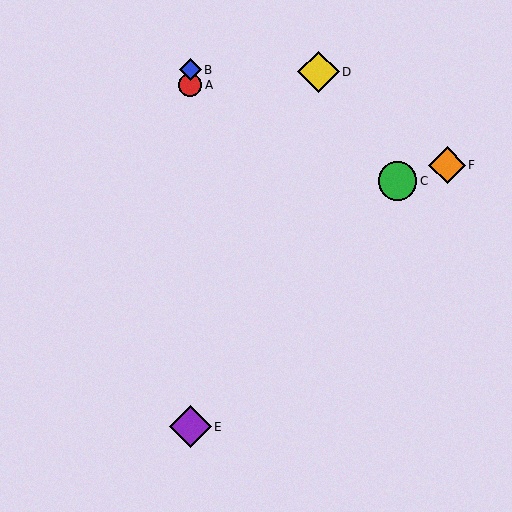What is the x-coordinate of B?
Object B is at x≈190.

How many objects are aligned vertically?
3 objects (A, B, E) are aligned vertically.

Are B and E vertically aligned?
Yes, both are at x≈190.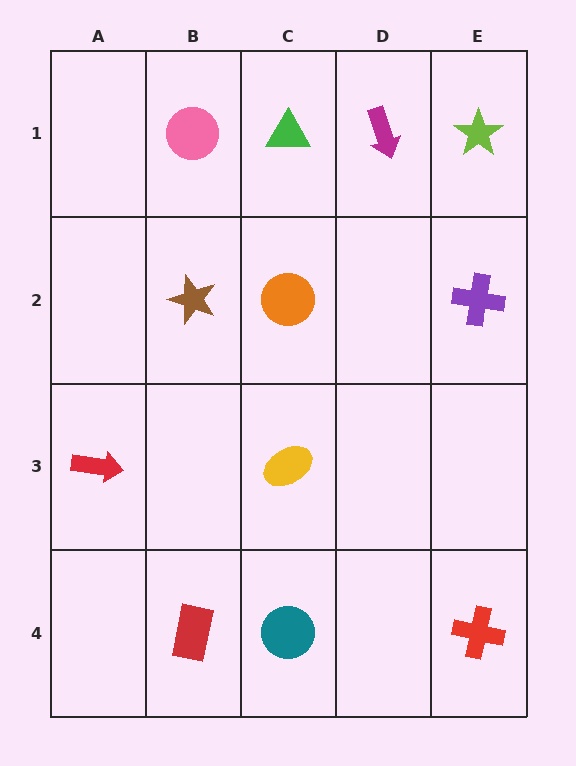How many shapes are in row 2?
3 shapes.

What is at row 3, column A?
A red arrow.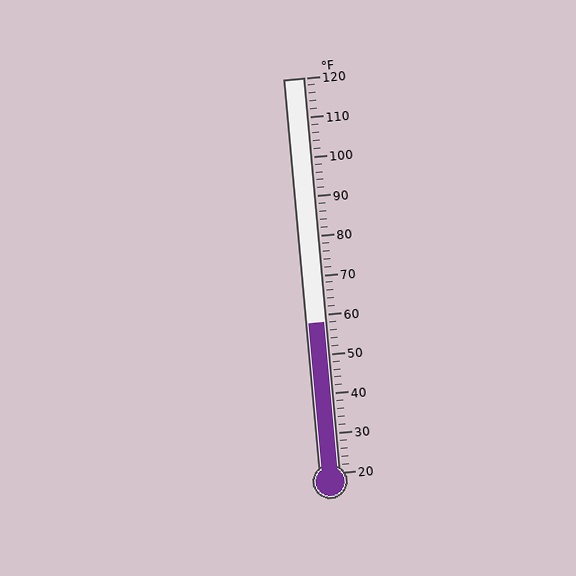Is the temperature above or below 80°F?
The temperature is below 80°F.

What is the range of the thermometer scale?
The thermometer scale ranges from 20°F to 120°F.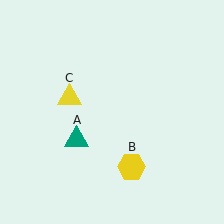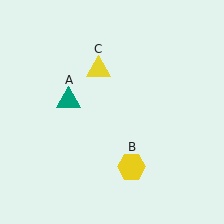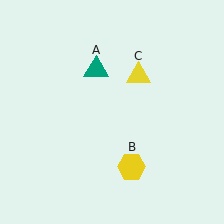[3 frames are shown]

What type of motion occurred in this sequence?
The teal triangle (object A), yellow triangle (object C) rotated clockwise around the center of the scene.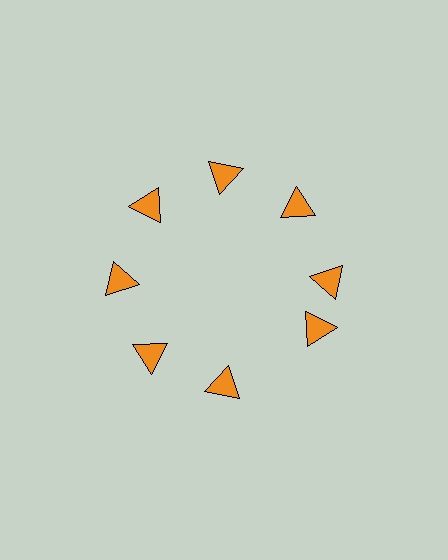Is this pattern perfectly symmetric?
No. The 8 orange triangles are arranged in a ring, but one element near the 4 o'clock position is rotated out of alignment along the ring, breaking the 8-fold rotational symmetry.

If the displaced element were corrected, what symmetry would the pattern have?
It would have 8-fold rotational symmetry — the pattern would map onto itself every 45 degrees.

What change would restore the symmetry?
The symmetry would be restored by rotating it back into even spacing with its neighbors so that all 8 triangles sit at equal angles and equal distance from the center.